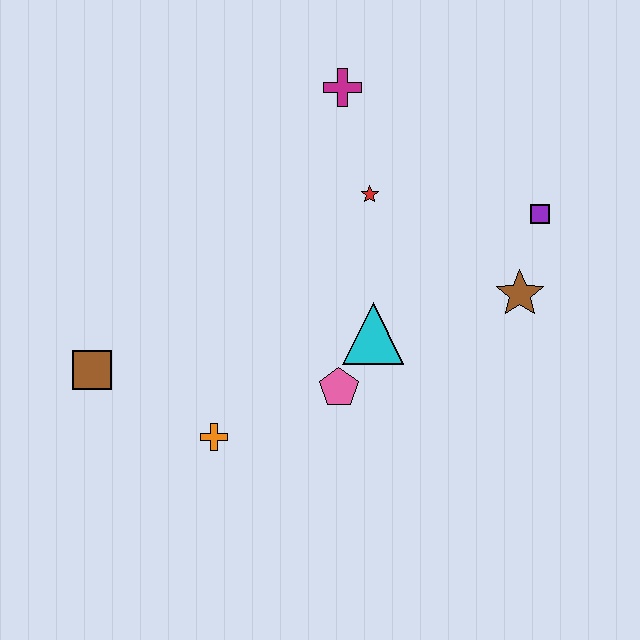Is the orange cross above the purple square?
No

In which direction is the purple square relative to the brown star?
The purple square is above the brown star.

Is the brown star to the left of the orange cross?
No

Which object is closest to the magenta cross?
The red star is closest to the magenta cross.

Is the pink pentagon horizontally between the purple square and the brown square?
Yes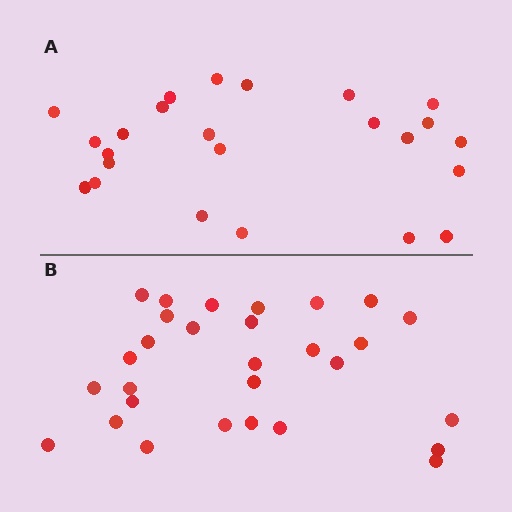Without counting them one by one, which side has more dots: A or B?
Region B (the bottom region) has more dots.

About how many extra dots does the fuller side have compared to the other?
Region B has about 5 more dots than region A.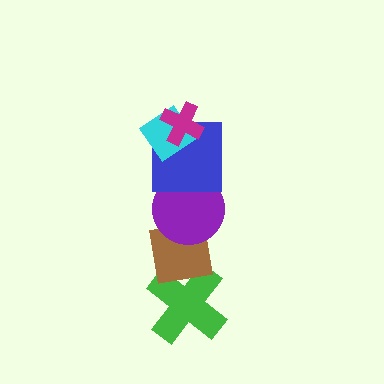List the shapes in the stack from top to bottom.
From top to bottom: the magenta cross, the cyan diamond, the blue square, the purple circle, the brown square, the green cross.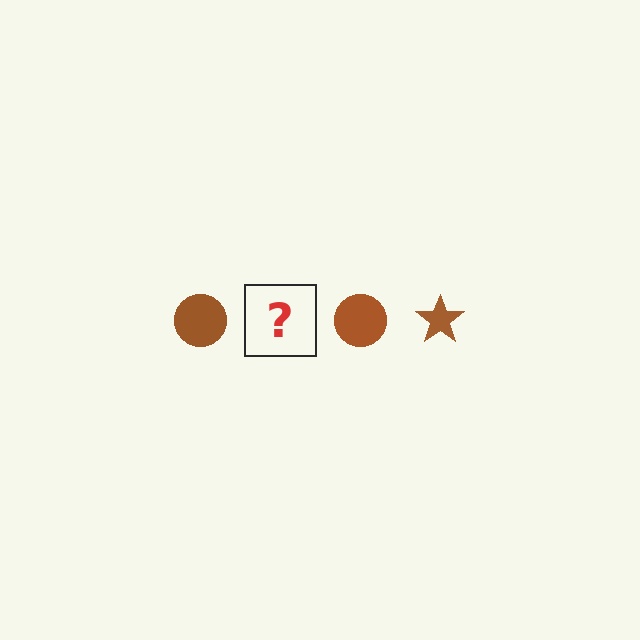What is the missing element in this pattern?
The missing element is a brown star.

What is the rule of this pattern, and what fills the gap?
The rule is that the pattern cycles through circle, star shapes in brown. The gap should be filled with a brown star.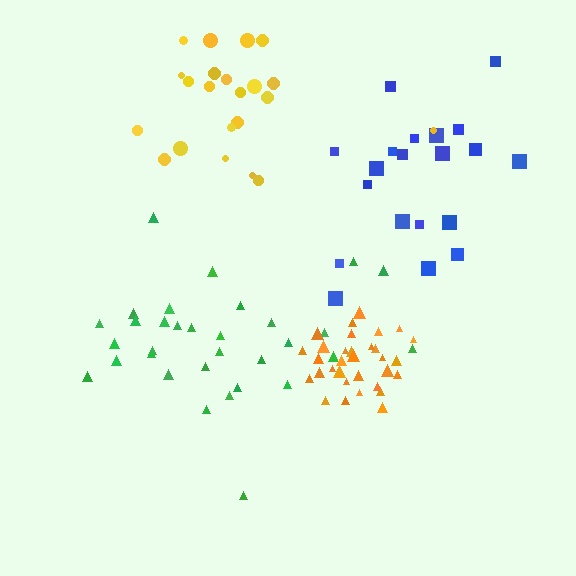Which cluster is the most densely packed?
Orange.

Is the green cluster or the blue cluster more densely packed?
Green.